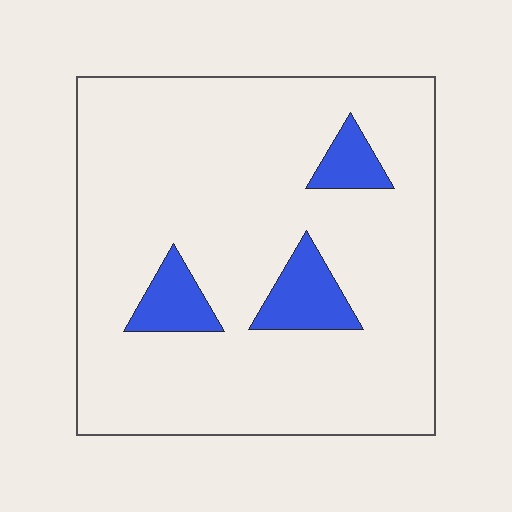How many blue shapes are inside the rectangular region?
3.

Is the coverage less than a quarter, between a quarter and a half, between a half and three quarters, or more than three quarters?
Less than a quarter.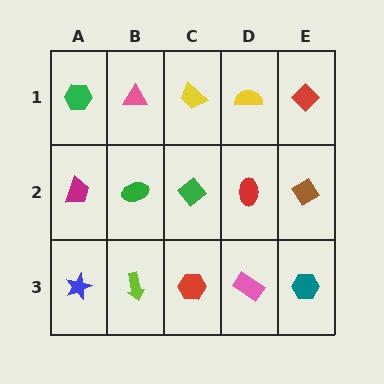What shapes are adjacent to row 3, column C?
A green diamond (row 2, column C), a lime arrow (row 3, column B), a pink rectangle (row 3, column D).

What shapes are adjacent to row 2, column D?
A yellow semicircle (row 1, column D), a pink rectangle (row 3, column D), a green diamond (row 2, column C), a brown diamond (row 2, column E).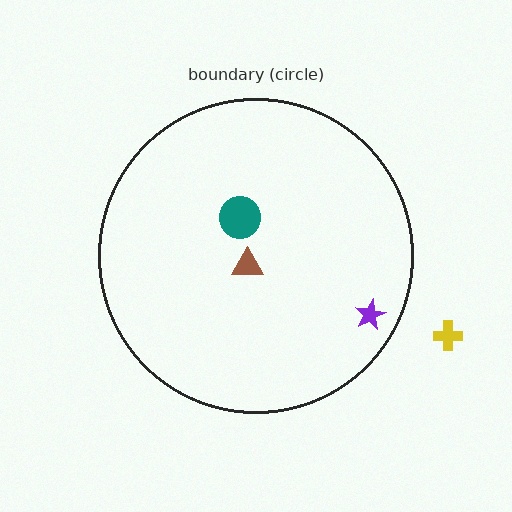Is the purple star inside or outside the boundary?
Inside.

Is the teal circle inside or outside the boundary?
Inside.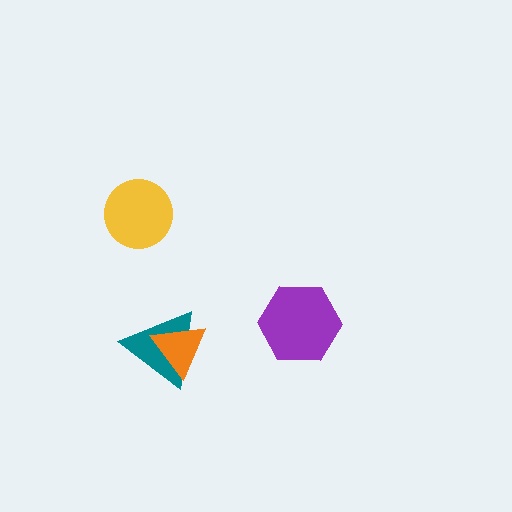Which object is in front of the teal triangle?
The orange triangle is in front of the teal triangle.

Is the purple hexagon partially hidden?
No, no other shape covers it.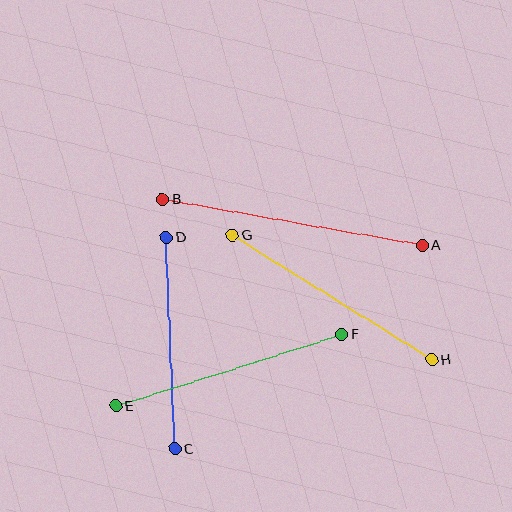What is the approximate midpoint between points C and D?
The midpoint is at approximately (171, 343) pixels.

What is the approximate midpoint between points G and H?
The midpoint is at approximately (332, 297) pixels.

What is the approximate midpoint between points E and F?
The midpoint is at approximately (229, 370) pixels.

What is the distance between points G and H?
The distance is approximately 235 pixels.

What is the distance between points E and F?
The distance is approximately 237 pixels.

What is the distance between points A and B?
The distance is approximately 264 pixels.